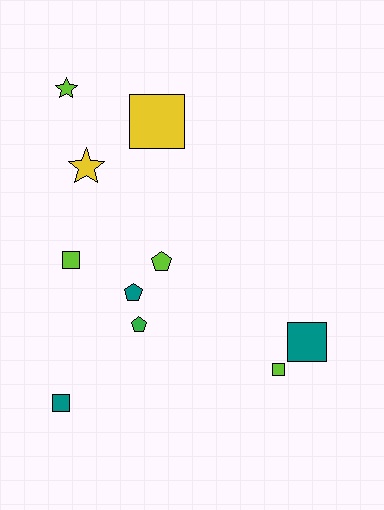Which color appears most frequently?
Lime, with 4 objects.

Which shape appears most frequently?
Square, with 5 objects.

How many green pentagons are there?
There is 1 green pentagon.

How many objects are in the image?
There are 10 objects.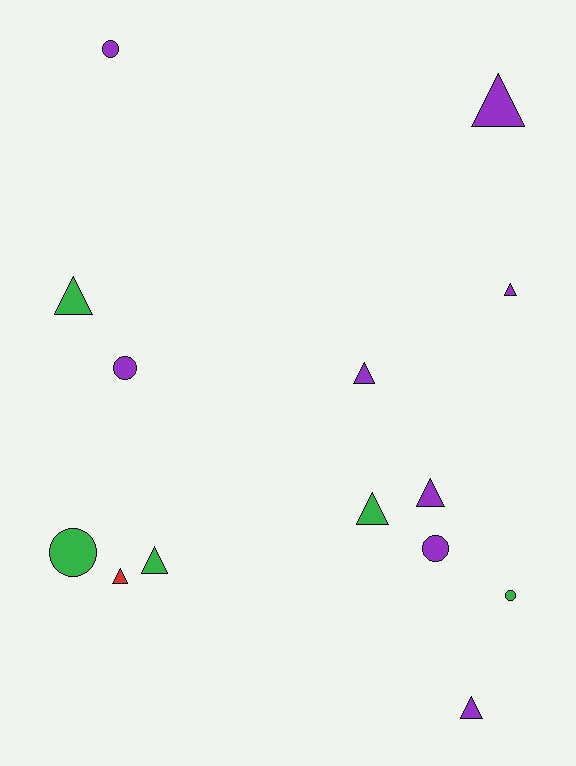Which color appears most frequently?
Purple, with 8 objects.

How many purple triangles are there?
There are 5 purple triangles.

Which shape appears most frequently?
Triangle, with 9 objects.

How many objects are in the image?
There are 14 objects.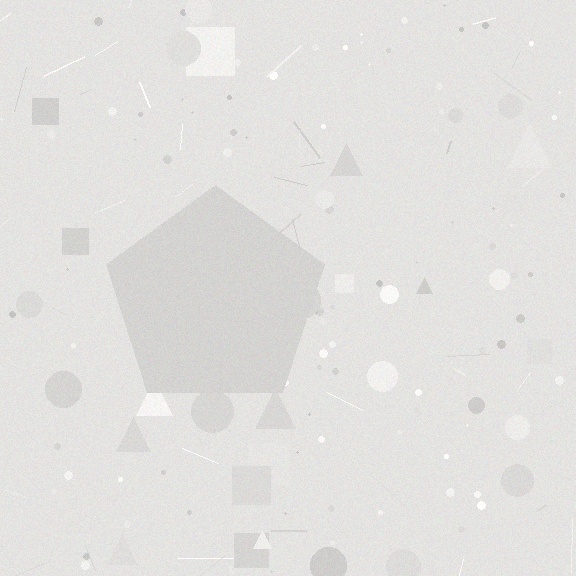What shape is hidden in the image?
A pentagon is hidden in the image.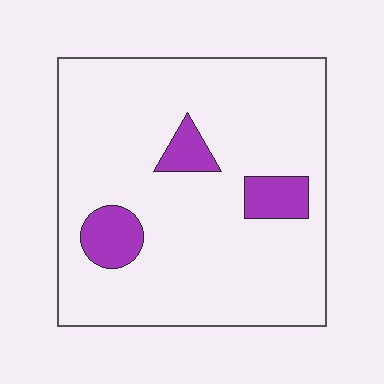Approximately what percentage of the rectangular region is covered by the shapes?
Approximately 10%.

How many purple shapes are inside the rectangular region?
3.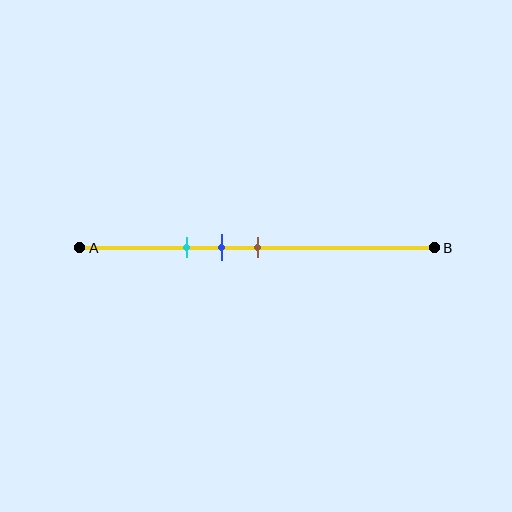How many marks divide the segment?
There are 3 marks dividing the segment.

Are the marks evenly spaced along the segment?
Yes, the marks are approximately evenly spaced.